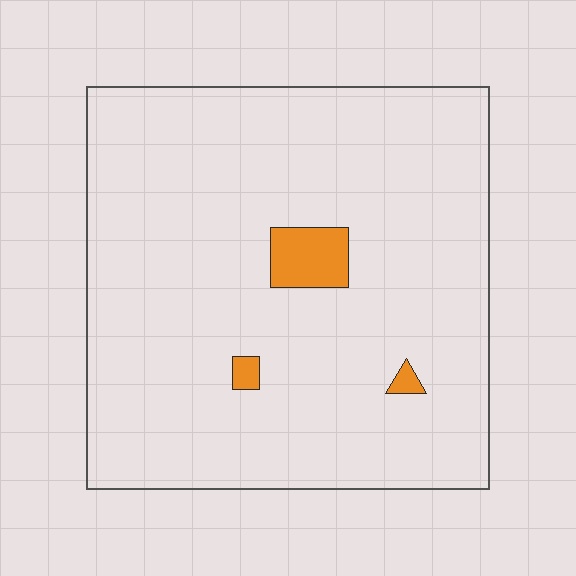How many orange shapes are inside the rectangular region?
3.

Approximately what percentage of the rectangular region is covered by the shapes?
Approximately 5%.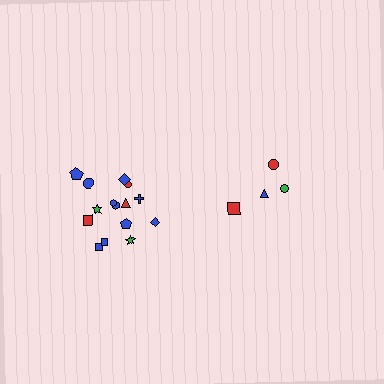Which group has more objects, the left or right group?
The left group.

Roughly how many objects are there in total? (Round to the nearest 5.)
Roughly 20 objects in total.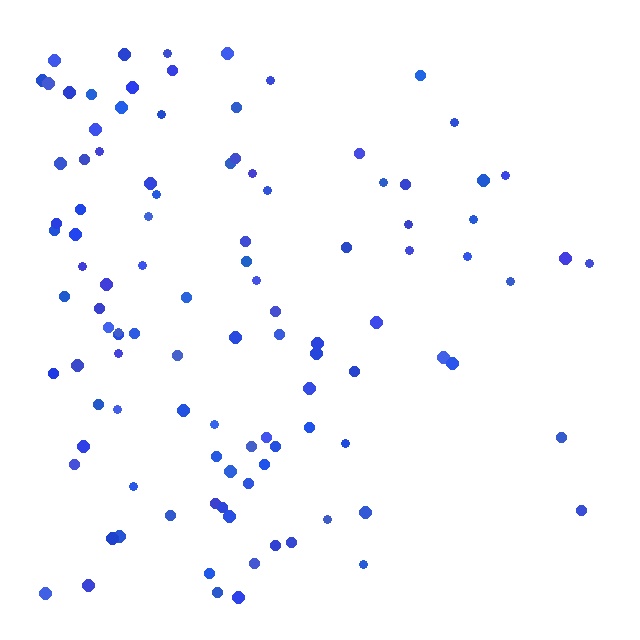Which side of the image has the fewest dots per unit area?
The right.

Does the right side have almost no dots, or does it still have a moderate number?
Still a moderate number, just noticeably fewer than the left.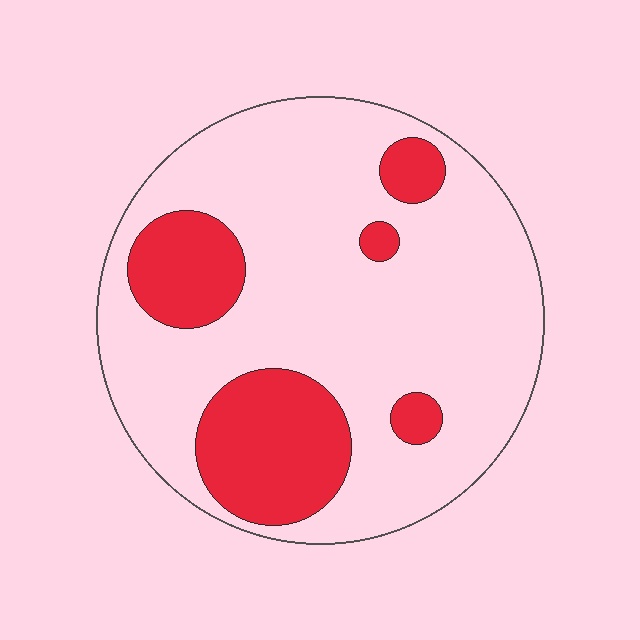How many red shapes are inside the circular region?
5.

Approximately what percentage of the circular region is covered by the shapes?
Approximately 25%.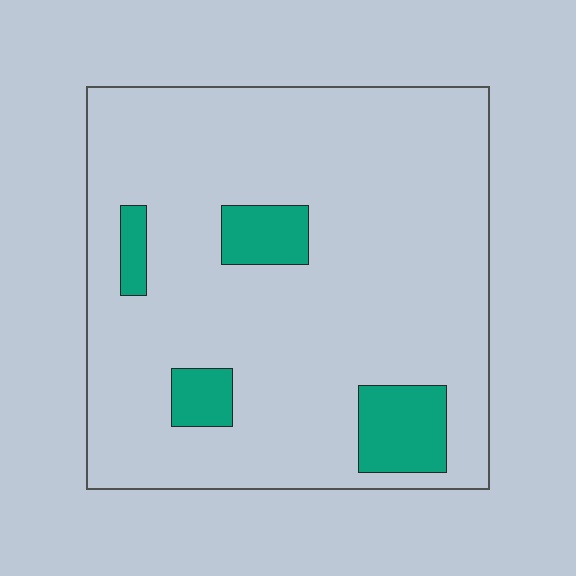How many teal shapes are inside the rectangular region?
4.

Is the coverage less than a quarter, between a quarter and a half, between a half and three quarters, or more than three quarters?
Less than a quarter.